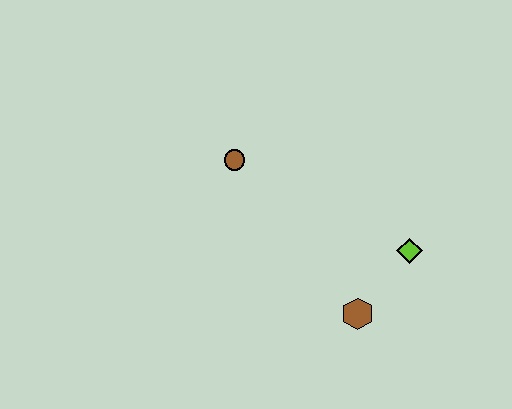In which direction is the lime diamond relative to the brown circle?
The lime diamond is to the right of the brown circle.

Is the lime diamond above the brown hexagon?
Yes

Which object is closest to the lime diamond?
The brown hexagon is closest to the lime diamond.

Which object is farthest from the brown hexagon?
The brown circle is farthest from the brown hexagon.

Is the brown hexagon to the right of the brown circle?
Yes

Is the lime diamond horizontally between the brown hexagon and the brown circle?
No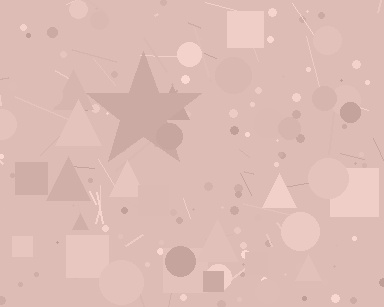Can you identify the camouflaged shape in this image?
The camouflaged shape is a star.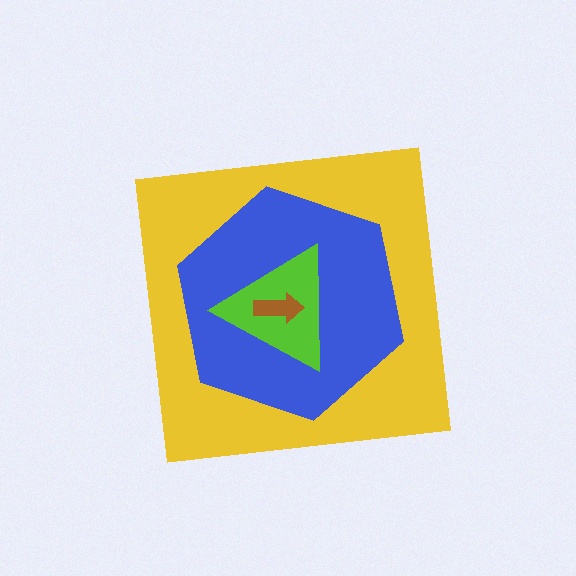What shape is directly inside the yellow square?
The blue hexagon.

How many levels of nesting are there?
4.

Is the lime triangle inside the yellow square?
Yes.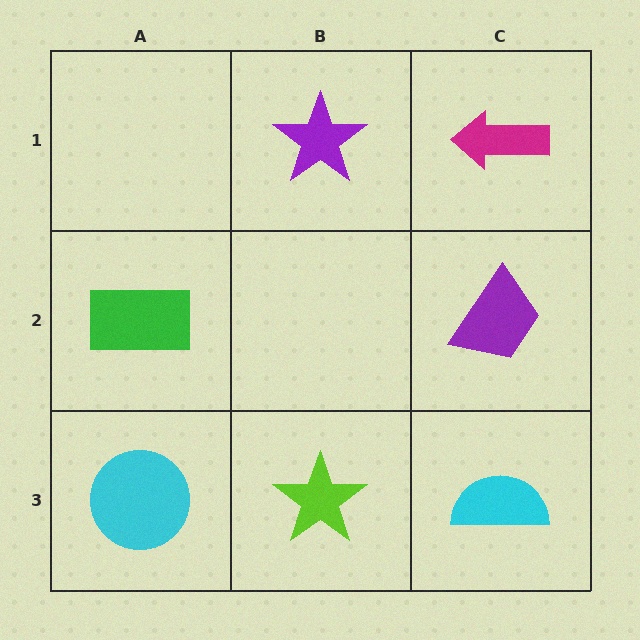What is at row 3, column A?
A cyan circle.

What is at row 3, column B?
A lime star.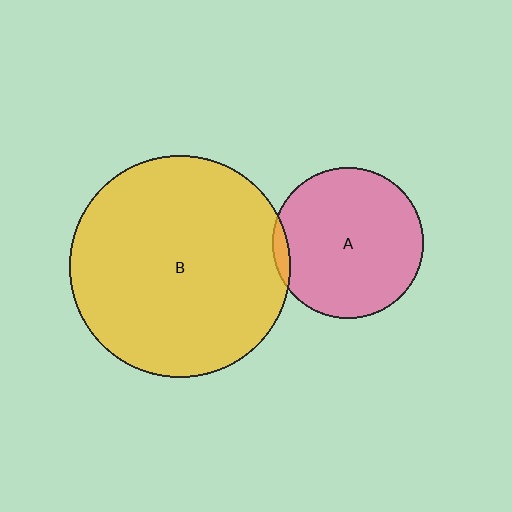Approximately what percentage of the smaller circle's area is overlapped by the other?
Approximately 5%.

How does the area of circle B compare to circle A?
Approximately 2.1 times.